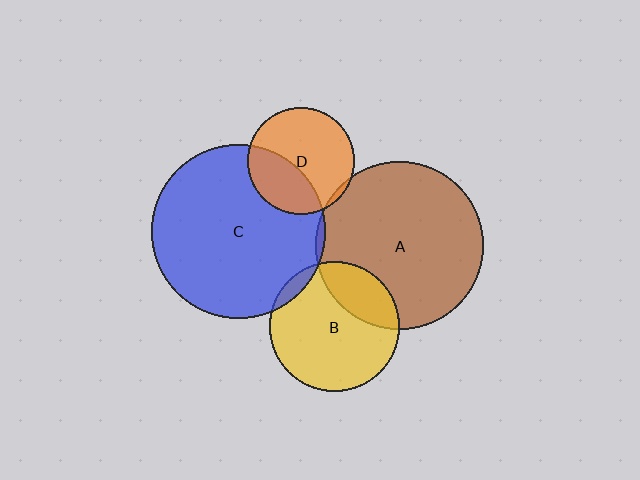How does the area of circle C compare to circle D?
Approximately 2.7 times.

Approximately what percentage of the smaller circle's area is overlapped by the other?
Approximately 5%.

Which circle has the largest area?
Circle C (blue).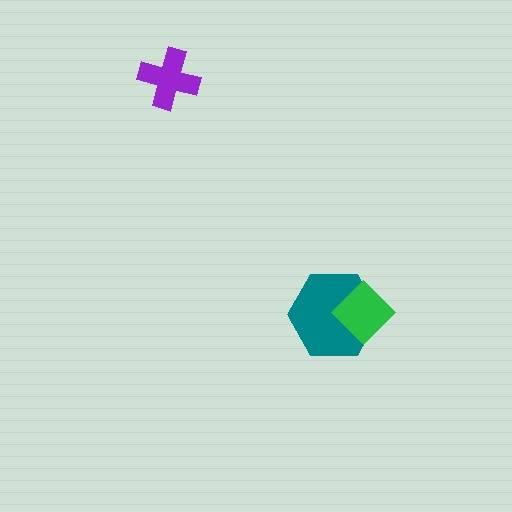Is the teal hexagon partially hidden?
Yes, it is partially covered by another shape.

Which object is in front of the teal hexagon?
The green diamond is in front of the teal hexagon.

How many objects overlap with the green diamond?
1 object overlaps with the green diamond.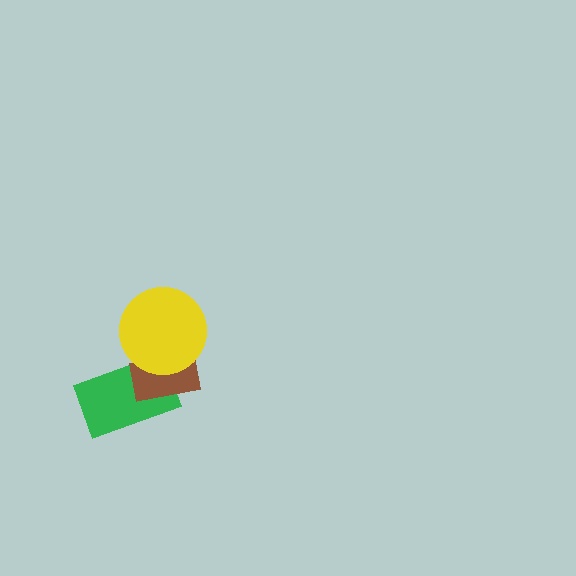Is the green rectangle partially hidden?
Yes, it is partially covered by another shape.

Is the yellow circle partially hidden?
No, no other shape covers it.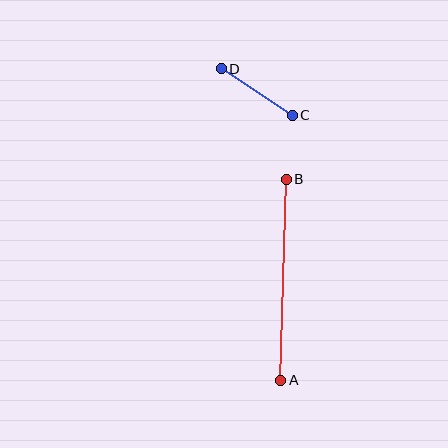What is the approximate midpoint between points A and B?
The midpoint is at approximately (283, 280) pixels.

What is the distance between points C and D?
The distance is approximately 85 pixels.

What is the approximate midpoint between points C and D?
The midpoint is at approximately (257, 92) pixels.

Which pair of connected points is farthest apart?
Points A and B are farthest apart.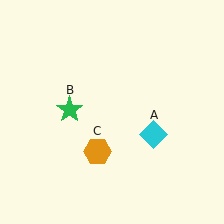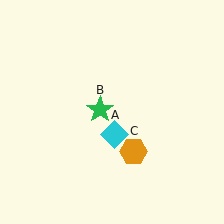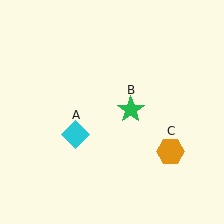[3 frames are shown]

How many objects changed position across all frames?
3 objects changed position: cyan diamond (object A), green star (object B), orange hexagon (object C).